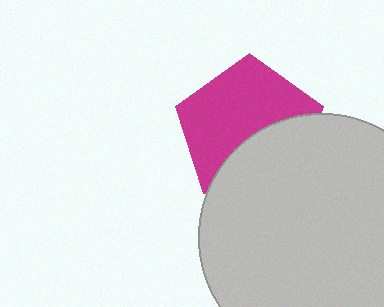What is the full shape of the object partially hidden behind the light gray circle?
The partially hidden object is a magenta pentagon.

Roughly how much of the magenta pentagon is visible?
About half of it is visible (roughly 60%).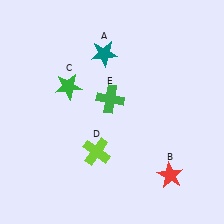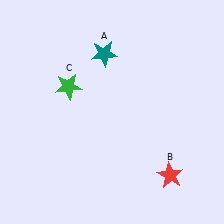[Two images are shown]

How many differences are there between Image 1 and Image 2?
There are 2 differences between the two images.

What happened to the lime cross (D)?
The lime cross (D) was removed in Image 2. It was in the bottom-left area of Image 1.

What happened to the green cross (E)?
The green cross (E) was removed in Image 2. It was in the top-left area of Image 1.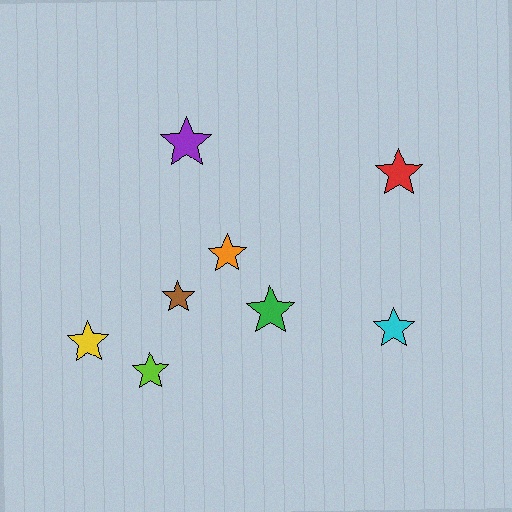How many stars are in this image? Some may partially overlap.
There are 8 stars.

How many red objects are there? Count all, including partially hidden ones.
There is 1 red object.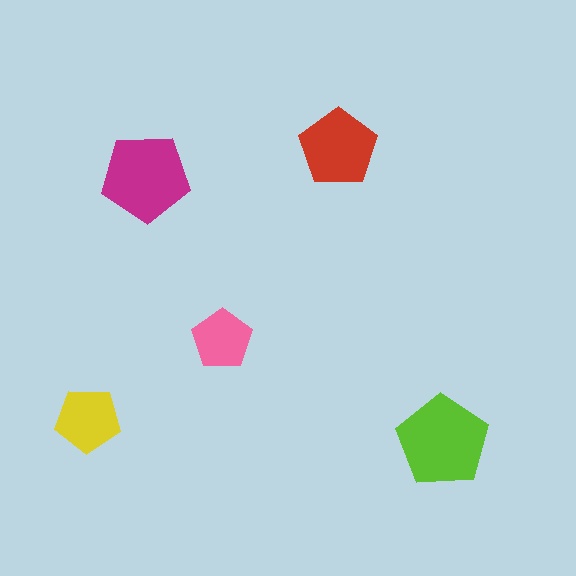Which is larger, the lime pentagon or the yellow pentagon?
The lime one.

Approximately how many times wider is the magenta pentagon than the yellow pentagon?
About 1.5 times wider.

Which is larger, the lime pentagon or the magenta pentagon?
The lime one.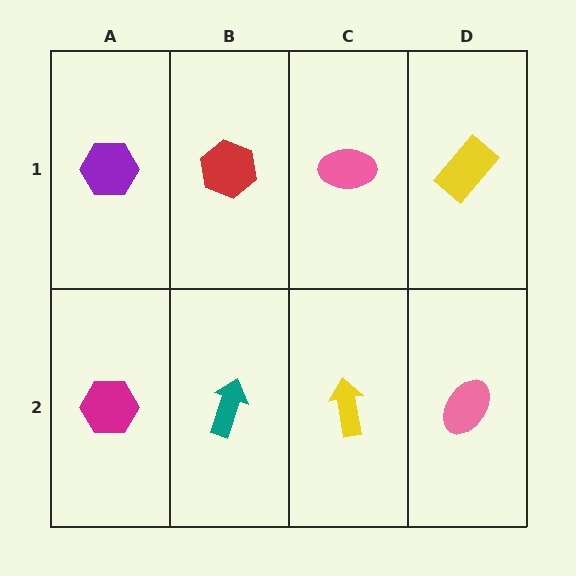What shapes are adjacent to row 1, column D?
A pink ellipse (row 2, column D), a pink ellipse (row 1, column C).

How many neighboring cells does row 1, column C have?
3.